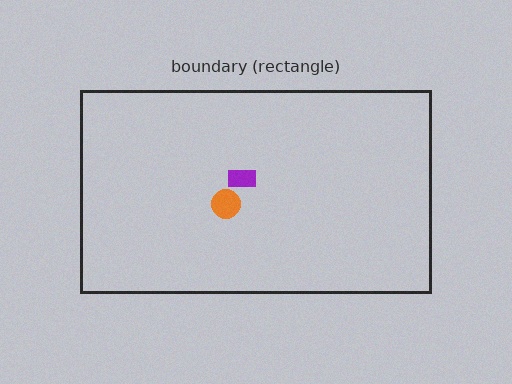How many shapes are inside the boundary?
2 inside, 0 outside.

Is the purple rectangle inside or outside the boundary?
Inside.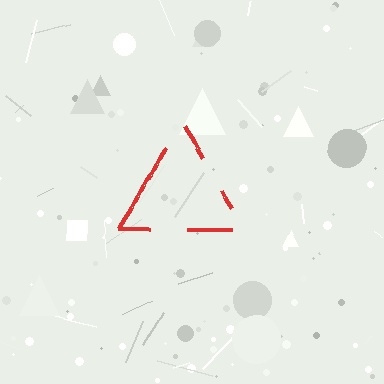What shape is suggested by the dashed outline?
The dashed outline suggests a triangle.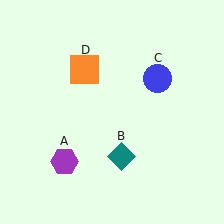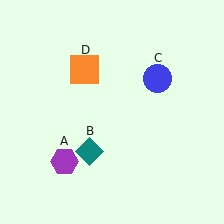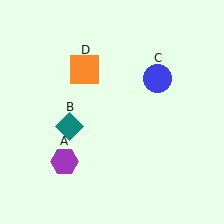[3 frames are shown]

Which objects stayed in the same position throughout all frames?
Purple hexagon (object A) and blue circle (object C) and orange square (object D) remained stationary.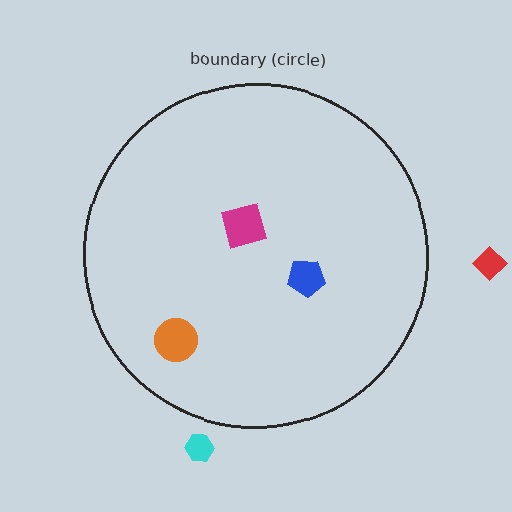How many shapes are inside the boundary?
3 inside, 2 outside.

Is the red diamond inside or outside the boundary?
Outside.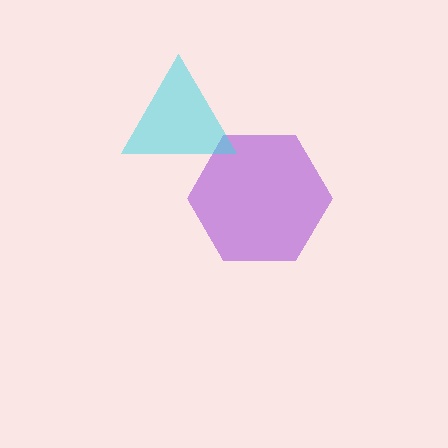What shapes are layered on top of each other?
The layered shapes are: a purple hexagon, a cyan triangle.